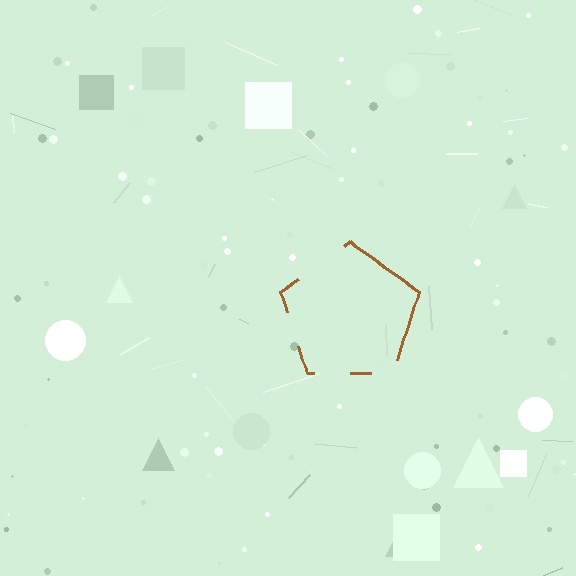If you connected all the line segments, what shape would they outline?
They would outline a pentagon.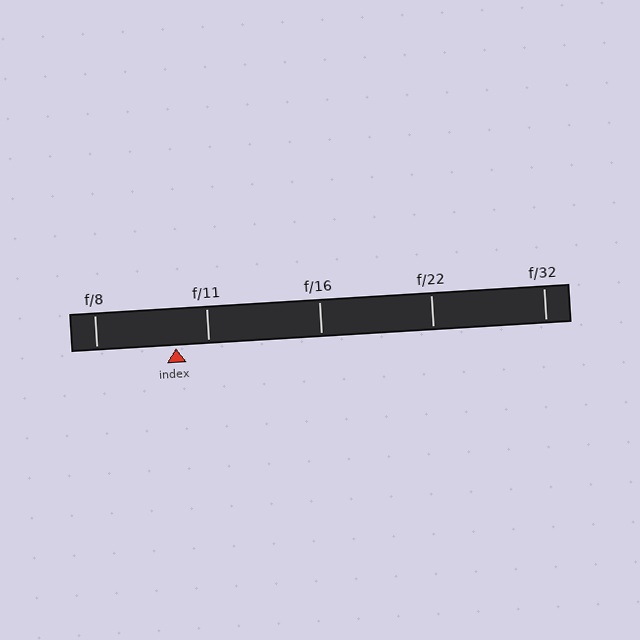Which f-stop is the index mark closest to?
The index mark is closest to f/11.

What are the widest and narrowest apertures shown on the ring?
The widest aperture shown is f/8 and the narrowest is f/32.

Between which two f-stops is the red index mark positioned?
The index mark is between f/8 and f/11.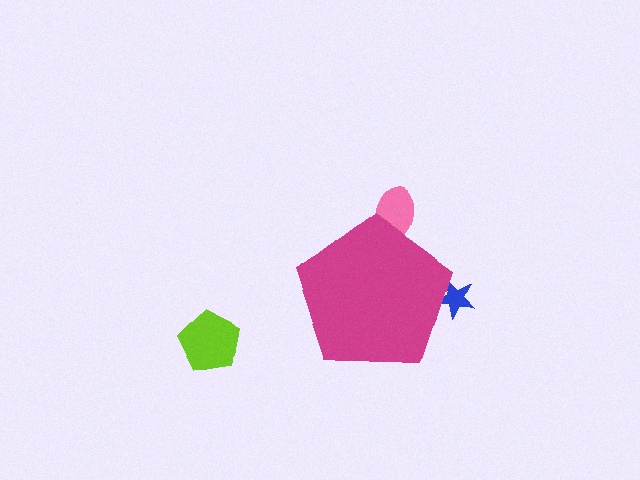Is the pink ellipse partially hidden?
Yes, the pink ellipse is partially hidden behind the magenta pentagon.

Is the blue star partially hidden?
Yes, the blue star is partially hidden behind the magenta pentagon.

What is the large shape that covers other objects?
A magenta pentagon.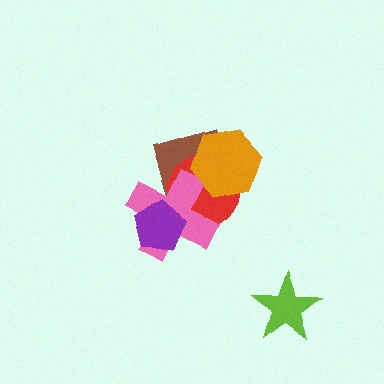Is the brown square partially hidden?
Yes, it is partially covered by another shape.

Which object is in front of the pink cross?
The purple pentagon is in front of the pink cross.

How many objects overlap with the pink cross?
3 objects overlap with the pink cross.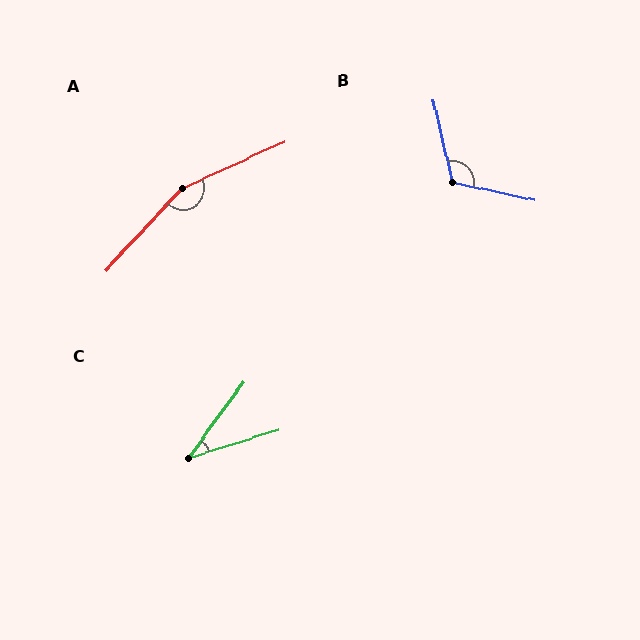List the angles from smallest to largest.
C (37°), B (115°), A (158°).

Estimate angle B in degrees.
Approximately 115 degrees.